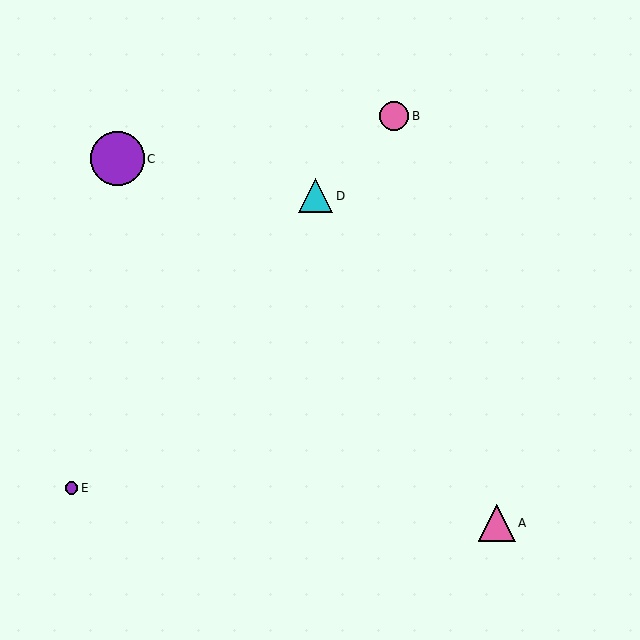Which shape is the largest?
The purple circle (labeled C) is the largest.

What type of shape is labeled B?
Shape B is a pink circle.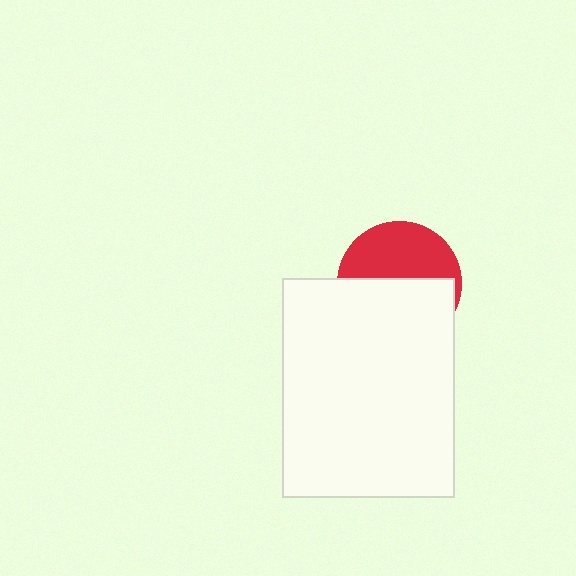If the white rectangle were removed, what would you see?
You would see the complete red circle.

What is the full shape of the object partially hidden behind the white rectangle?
The partially hidden object is a red circle.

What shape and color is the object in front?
The object in front is a white rectangle.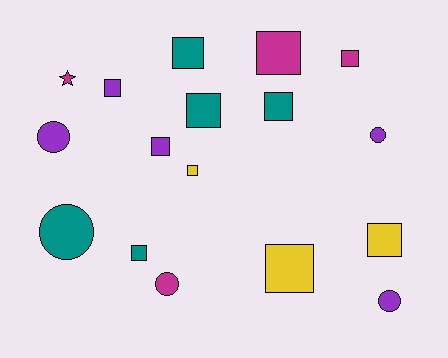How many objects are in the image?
There are 17 objects.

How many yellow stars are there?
There are no yellow stars.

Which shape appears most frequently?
Square, with 11 objects.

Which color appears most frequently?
Teal, with 5 objects.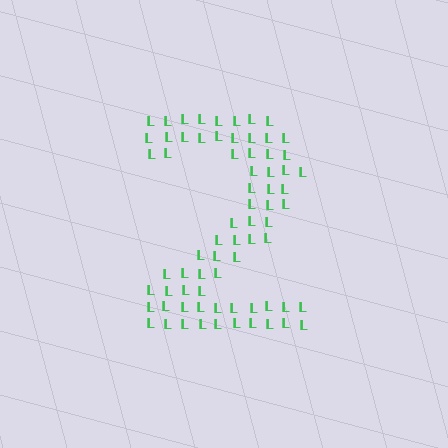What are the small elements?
The small elements are letter L's.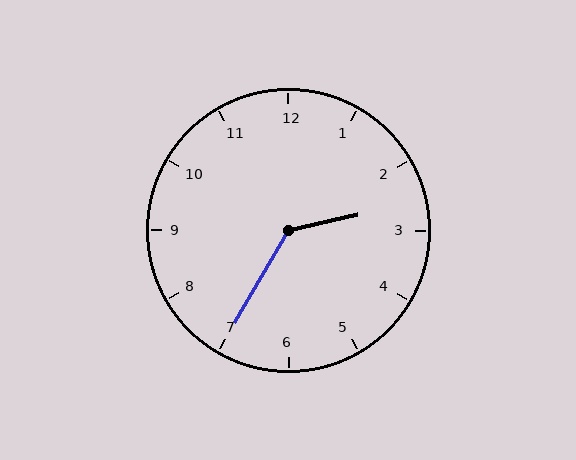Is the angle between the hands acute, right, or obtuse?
It is obtuse.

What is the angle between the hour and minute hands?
Approximately 132 degrees.